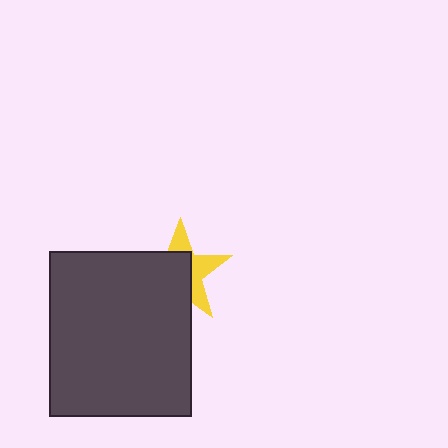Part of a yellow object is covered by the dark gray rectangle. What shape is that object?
It is a star.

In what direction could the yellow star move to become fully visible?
The yellow star could move toward the upper-right. That would shift it out from behind the dark gray rectangle entirely.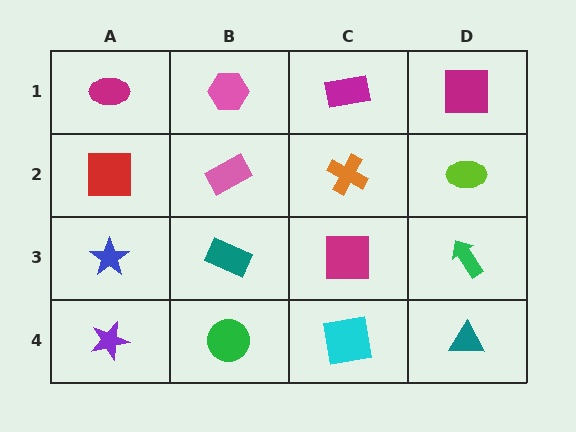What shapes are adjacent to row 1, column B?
A pink rectangle (row 2, column B), a magenta ellipse (row 1, column A), a magenta rectangle (row 1, column C).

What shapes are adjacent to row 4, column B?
A teal rectangle (row 3, column B), a purple star (row 4, column A), a cyan square (row 4, column C).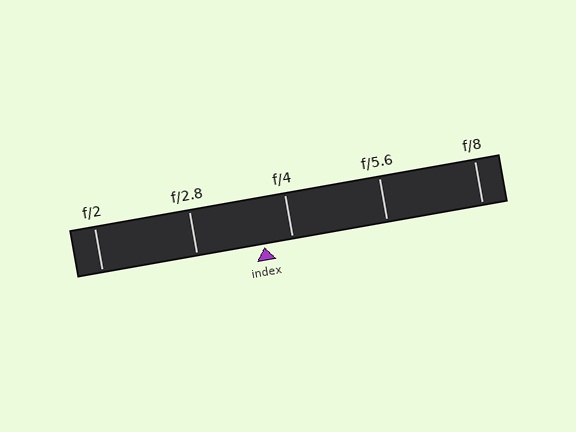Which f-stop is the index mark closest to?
The index mark is closest to f/4.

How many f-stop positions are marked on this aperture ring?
There are 5 f-stop positions marked.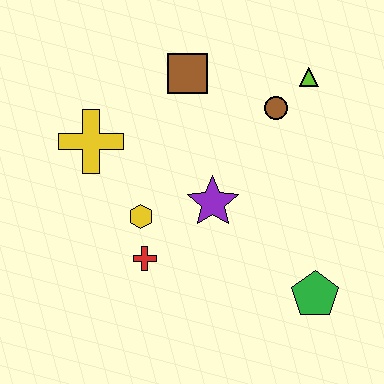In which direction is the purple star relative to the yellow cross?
The purple star is to the right of the yellow cross.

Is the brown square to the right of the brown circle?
No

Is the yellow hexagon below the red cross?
No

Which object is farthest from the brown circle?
The red cross is farthest from the brown circle.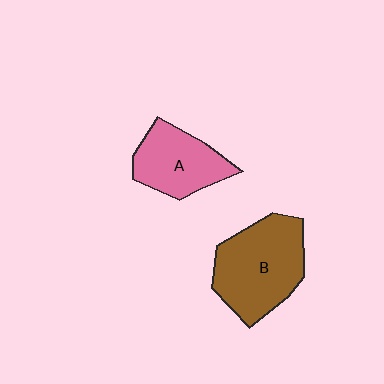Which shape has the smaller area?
Shape A (pink).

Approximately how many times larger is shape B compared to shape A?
Approximately 1.4 times.